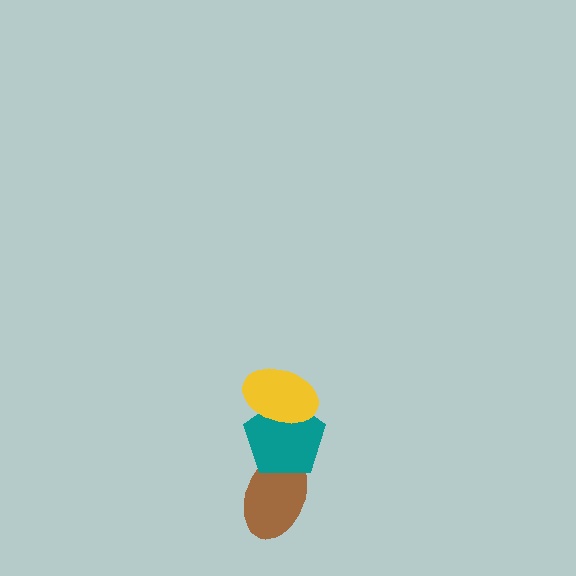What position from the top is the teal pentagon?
The teal pentagon is 2nd from the top.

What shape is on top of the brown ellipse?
The teal pentagon is on top of the brown ellipse.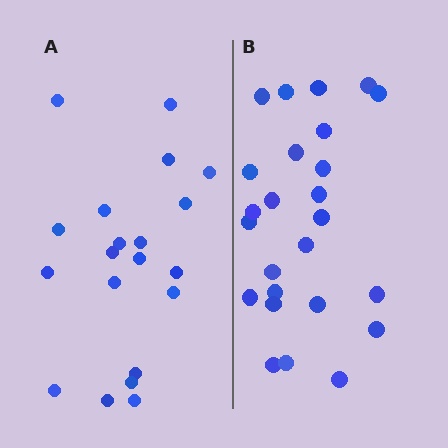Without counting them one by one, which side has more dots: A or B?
Region B (the right region) has more dots.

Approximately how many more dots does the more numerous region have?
Region B has about 5 more dots than region A.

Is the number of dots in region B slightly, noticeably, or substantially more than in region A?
Region B has noticeably more, but not dramatically so. The ratio is roughly 1.2 to 1.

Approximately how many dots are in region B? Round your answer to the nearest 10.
About 20 dots. (The exact count is 25, which rounds to 20.)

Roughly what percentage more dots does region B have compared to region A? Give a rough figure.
About 25% more.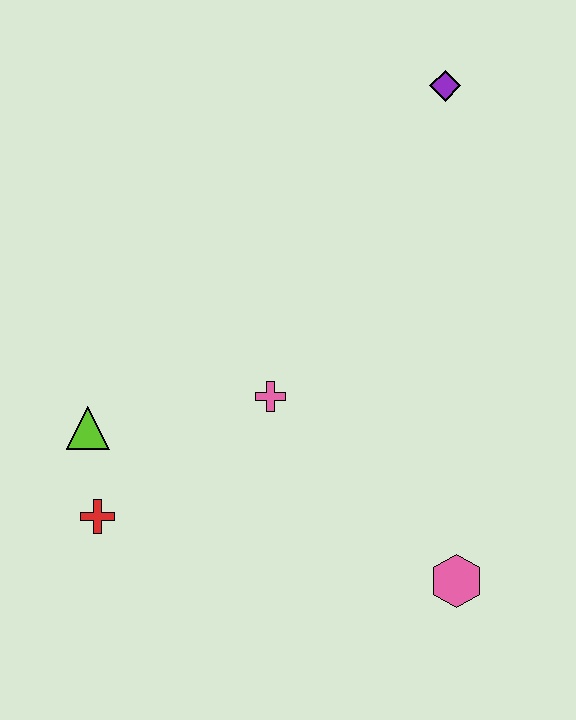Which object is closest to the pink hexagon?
The pink cross is closest to the pink hexagon.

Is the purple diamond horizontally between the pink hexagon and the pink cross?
Yes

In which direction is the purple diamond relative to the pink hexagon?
The purple diamond is above the pink hexagon.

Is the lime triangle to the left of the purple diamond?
Yes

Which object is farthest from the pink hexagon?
The purple diamond is farthest from the pink hexagon.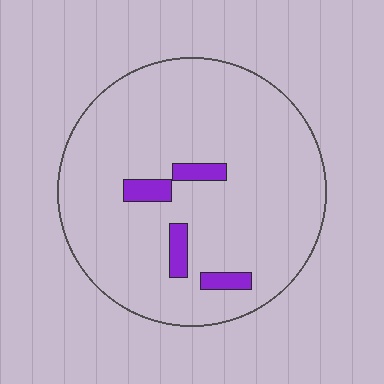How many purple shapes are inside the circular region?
4.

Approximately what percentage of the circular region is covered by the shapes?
Approximately 5%.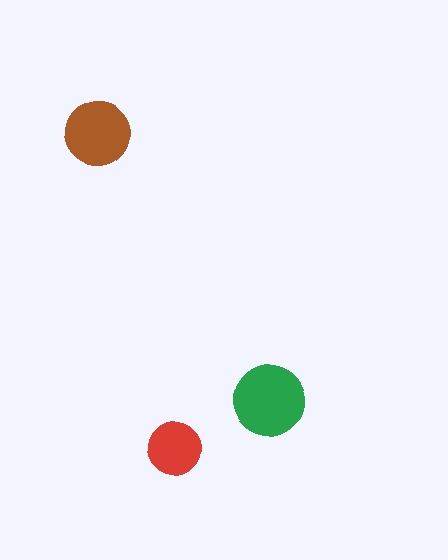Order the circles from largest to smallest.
the green one, the brown one, the red one.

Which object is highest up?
The brown circle is topmost.